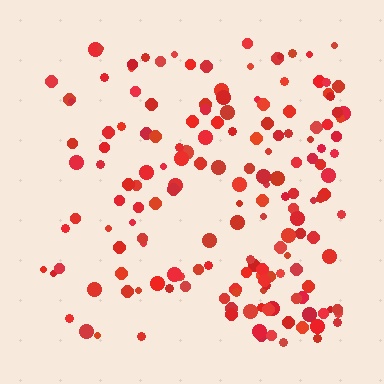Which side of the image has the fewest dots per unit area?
The left.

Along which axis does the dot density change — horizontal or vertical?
Horizontal.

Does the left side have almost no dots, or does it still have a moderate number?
Still a moderate number, just noticeably fewer than the right.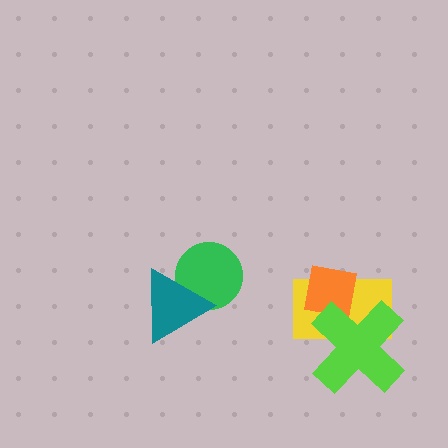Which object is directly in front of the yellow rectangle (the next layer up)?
The orange square is directly in front of the yellow rectangle.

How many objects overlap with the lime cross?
2 objects overlap with the lime cross.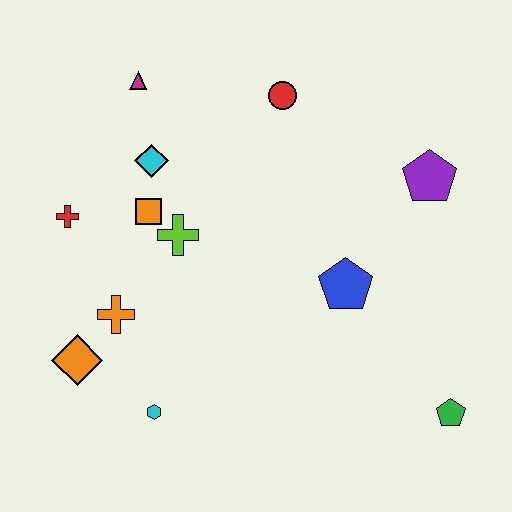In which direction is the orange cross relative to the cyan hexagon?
The orange cross is above the cyan hexagon.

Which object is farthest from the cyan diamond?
The green pentagon is farthest from the cyan diamond.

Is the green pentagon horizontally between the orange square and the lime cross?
No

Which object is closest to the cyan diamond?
The orange square is closest to the cyan diamond.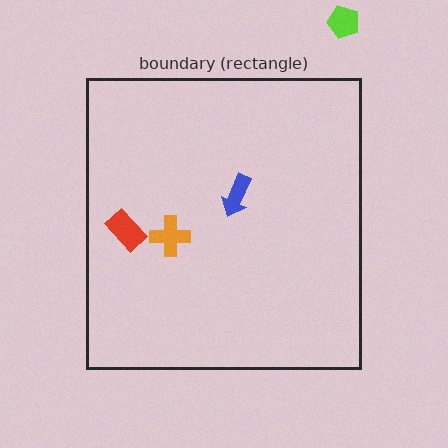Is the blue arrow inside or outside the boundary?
Inside.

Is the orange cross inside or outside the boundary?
Inside.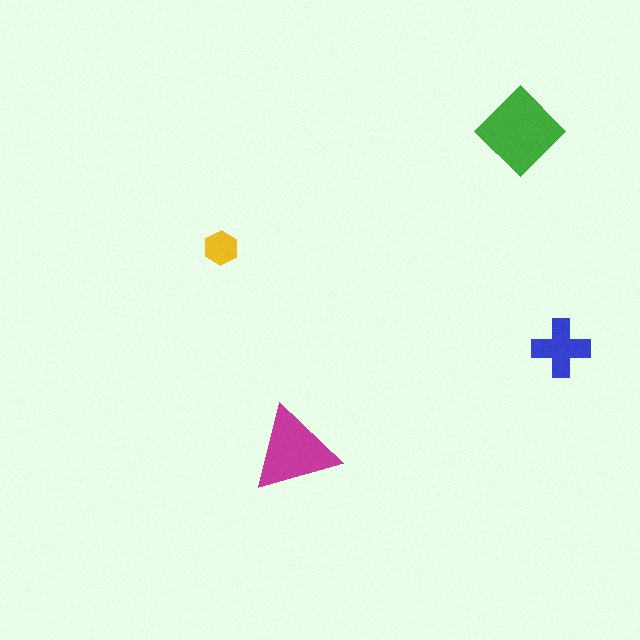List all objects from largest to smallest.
The green diamond, the magenta triangle, the blue cross, the yellow hexagon.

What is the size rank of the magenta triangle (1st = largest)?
2nd.